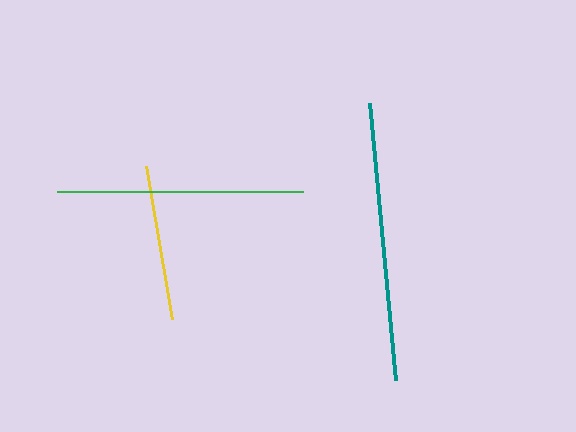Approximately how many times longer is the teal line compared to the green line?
The teal line is approximately 1.1 times the length of the green line.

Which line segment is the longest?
The teal line is the longest at approximately 278 pixels.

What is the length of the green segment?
The green segment is approximately 246 pixels long.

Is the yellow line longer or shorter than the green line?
The green line is longer than the yellow line.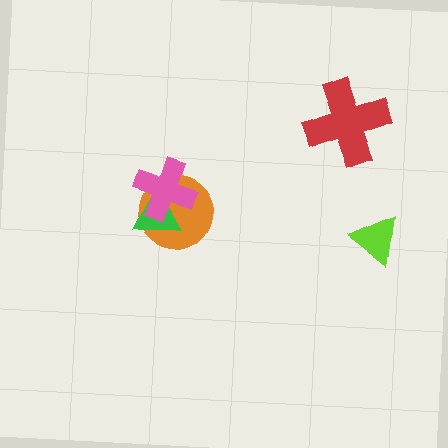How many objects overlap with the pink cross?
2 objects overlap with the pink cross.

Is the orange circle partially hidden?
Yes, it is partially covered by another shape.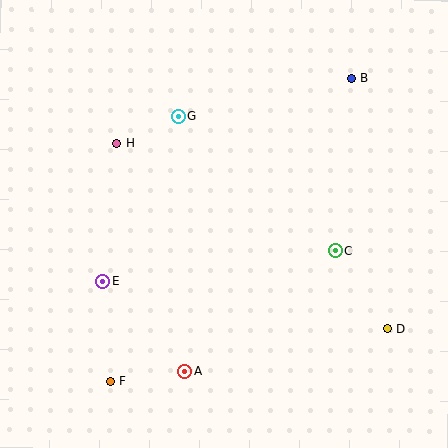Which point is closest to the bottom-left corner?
Point F is closest to the bottom-left corner.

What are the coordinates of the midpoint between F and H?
The midpoint between F and H is at (113, 262).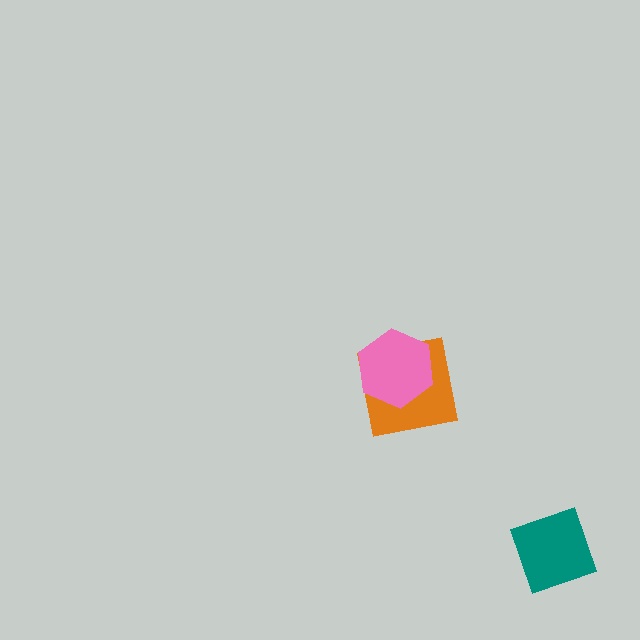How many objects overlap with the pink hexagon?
1 object overlaps with the pink hexagon.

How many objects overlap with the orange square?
1 object overlaps with the orange square.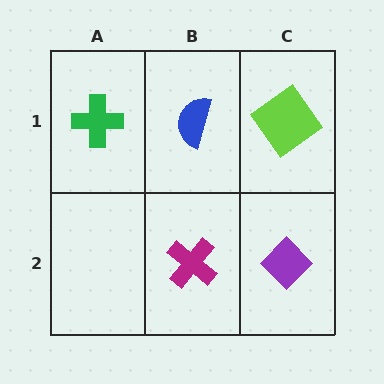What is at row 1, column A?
A green cross.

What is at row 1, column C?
A lime diamond.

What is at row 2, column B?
A magenta cross.